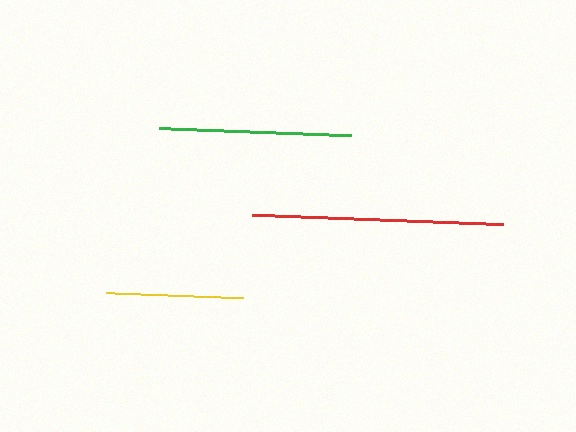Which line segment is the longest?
The red line is the longest at approximately 251 pixels.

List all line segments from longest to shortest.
From longest to shortest: red, green, yellow.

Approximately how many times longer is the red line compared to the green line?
The red line is approximately 1.3 times the length of the green line.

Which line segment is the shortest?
The yellow line is the shortest at approximately 137 pixels.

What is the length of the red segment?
The red segment is approximately 251 pixels long.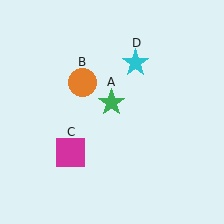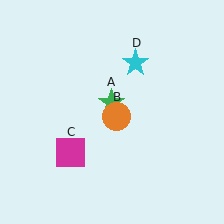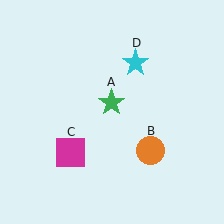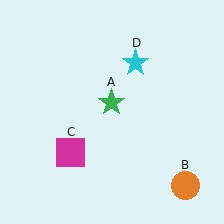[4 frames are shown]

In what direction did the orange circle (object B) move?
The orange circle (object B) moved down and to the right.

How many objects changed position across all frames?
1 object changed position: orange circle (object B).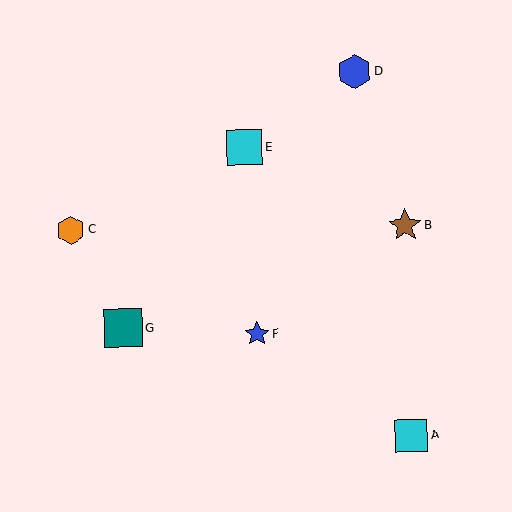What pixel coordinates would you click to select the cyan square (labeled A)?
Click at (411, 435) to select the cyan square A.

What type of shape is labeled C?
Shape C is an orange hexagon.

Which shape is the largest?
The teal square (labeled G) is the largest.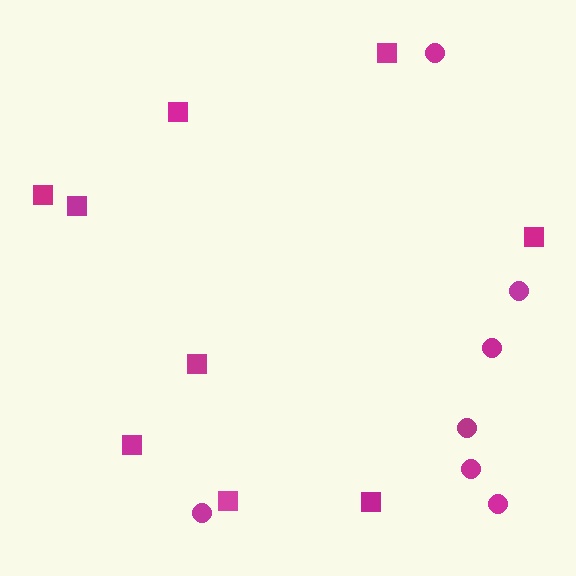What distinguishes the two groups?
There are 2 groups: one group of circles (7) and one group of squares (9).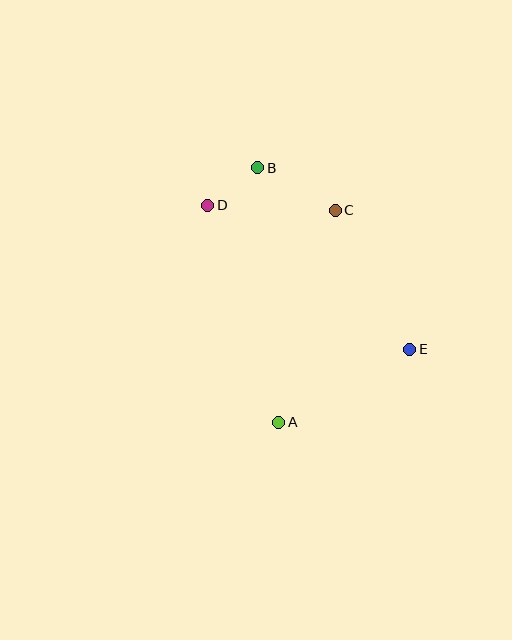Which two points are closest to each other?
Points B and D are closest to each other.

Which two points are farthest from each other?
Points A and B are farthest from each other.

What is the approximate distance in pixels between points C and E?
The distance between C and E is approximately 158 pixels.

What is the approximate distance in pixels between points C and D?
The distance between C and D is approximately 128 pixels.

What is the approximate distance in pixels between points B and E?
The distance between B and E is approximately 237 pixels.